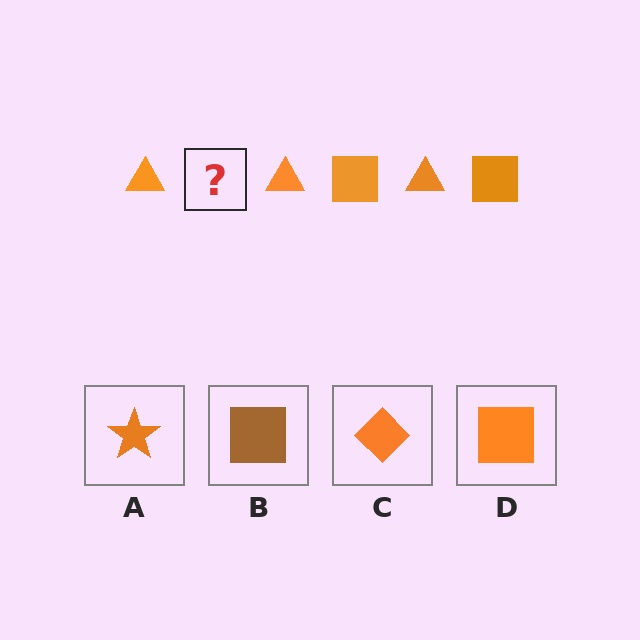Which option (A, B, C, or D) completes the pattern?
D.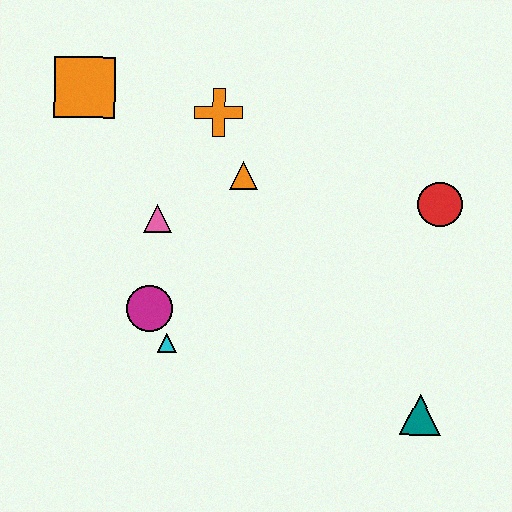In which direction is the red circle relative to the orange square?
The red circle is to the right of the orange square.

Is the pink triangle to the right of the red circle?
No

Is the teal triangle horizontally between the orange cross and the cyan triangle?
No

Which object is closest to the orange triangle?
The orange cross is closest to the orange triangle.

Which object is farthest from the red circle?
The orange square is farthest from the red circle.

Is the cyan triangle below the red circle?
Yes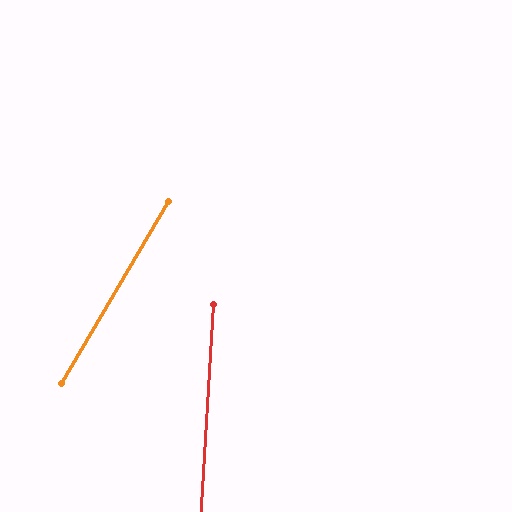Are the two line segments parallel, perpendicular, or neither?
Neither parallel nor perpendicular — they differ by about 27°.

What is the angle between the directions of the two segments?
Approximately 27 degrees.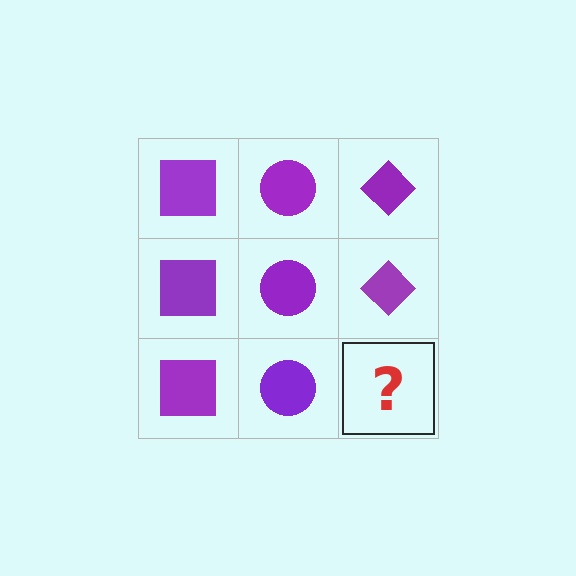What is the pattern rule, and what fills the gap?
The rule is that each column has a consistent shape. The gap should be filled with a purple diamond.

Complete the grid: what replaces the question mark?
The question mark should be replaced with a purple diamond.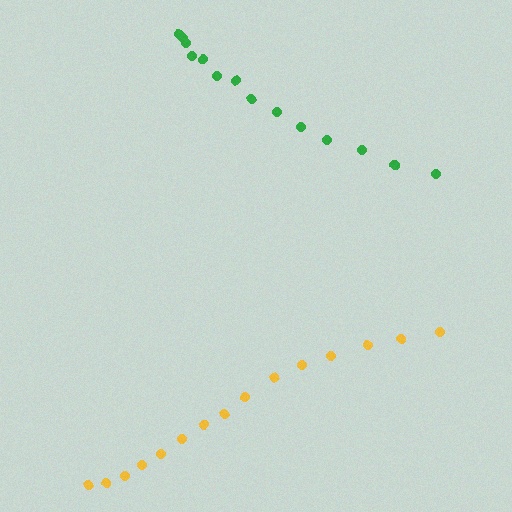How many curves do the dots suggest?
There are 2 distinct paths.